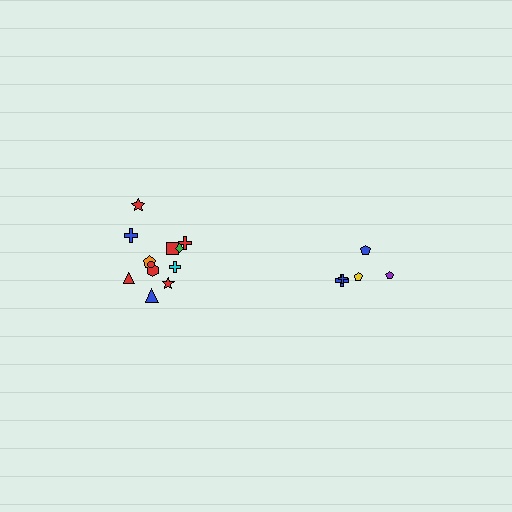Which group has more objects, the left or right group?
The left group.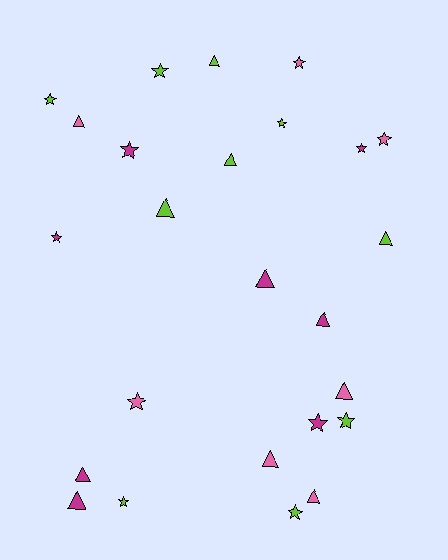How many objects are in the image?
There are 25 objects.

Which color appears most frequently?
Lime, with 10 objects.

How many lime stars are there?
There are 6 lime stars.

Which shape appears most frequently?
Star, with 13 objects.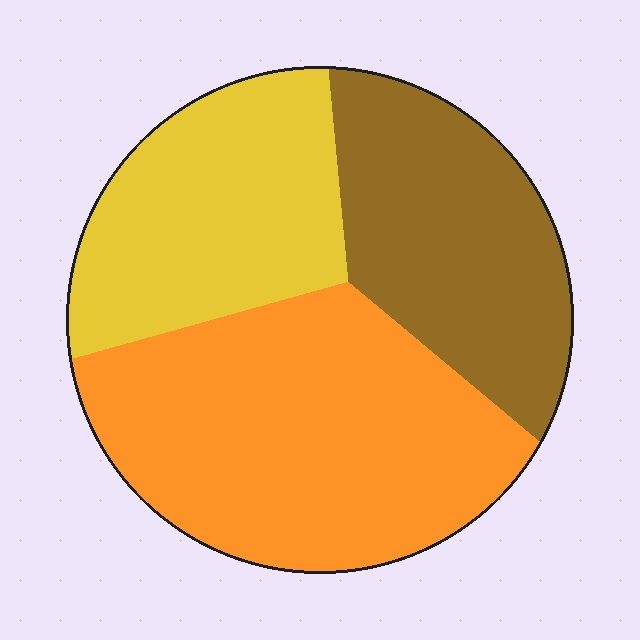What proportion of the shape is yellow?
Yellow covers about 30% of the shape.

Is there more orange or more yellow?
Orange.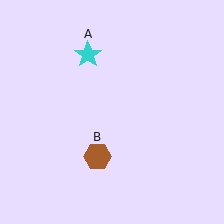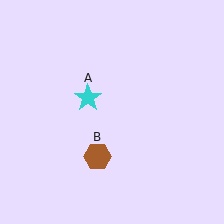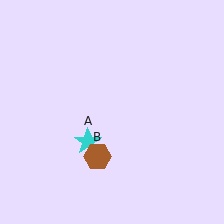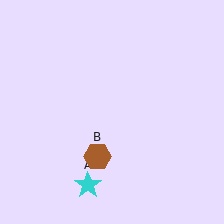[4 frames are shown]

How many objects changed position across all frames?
1 object changed position: cyan star (object A).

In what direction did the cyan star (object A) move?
The cyan star (object A) moved down.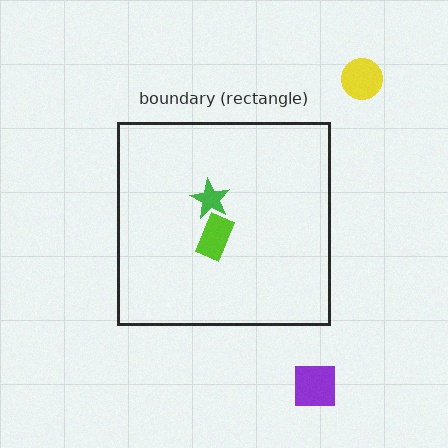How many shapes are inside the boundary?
2 inside, 2 outside.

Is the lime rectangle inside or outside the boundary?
Inside.